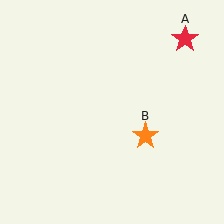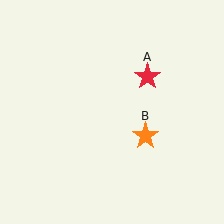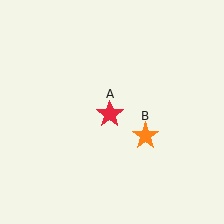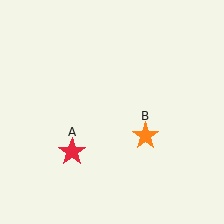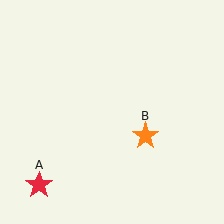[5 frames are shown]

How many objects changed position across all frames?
1 object changed position: red star (object A).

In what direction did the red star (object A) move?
The red star (object A) moved down and to the left.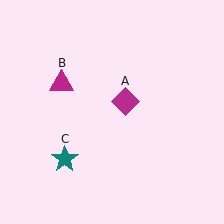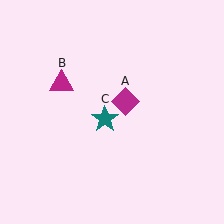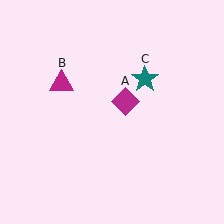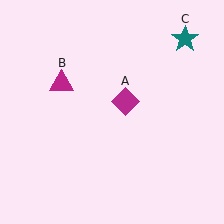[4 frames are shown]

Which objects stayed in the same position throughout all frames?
Magenta diamond (object A) and magenta triangle (object B) remained stationary.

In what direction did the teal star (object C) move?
The teal star (object C) moved up and to the right.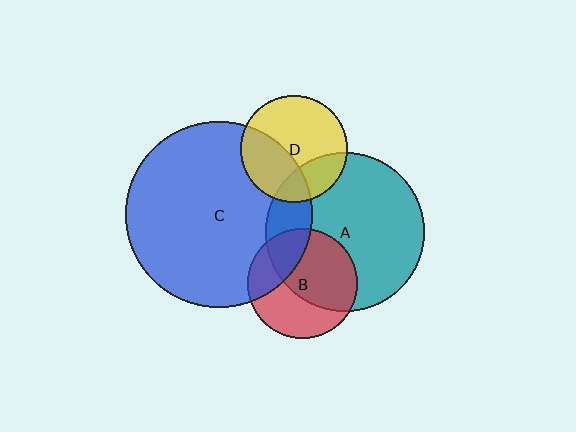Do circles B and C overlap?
Yes.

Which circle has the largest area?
Circle C (blue).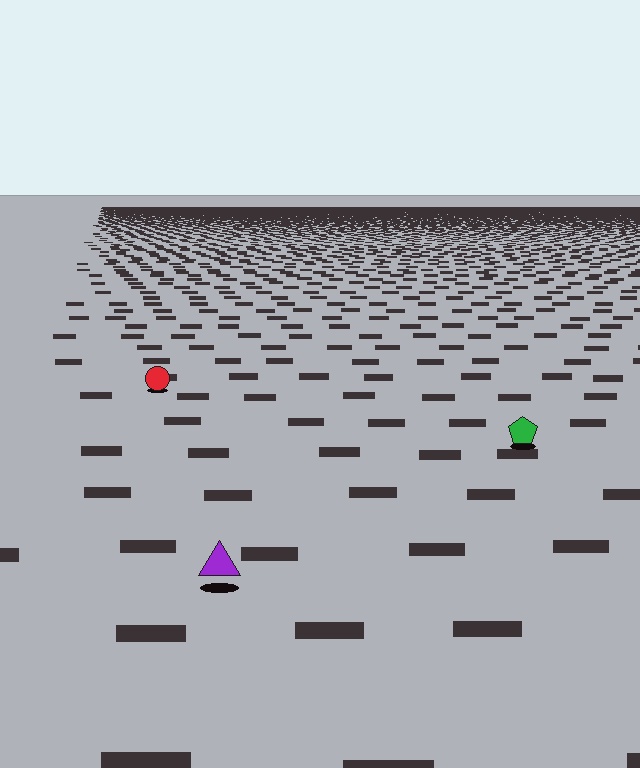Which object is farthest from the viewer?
The red circle is farthest from the viewer. It appears smaller and the ground texture around it is denser.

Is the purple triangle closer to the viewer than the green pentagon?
Yes. The purple triangle is closer — you can tell from the texture gradient: the ground texture is coarser near it.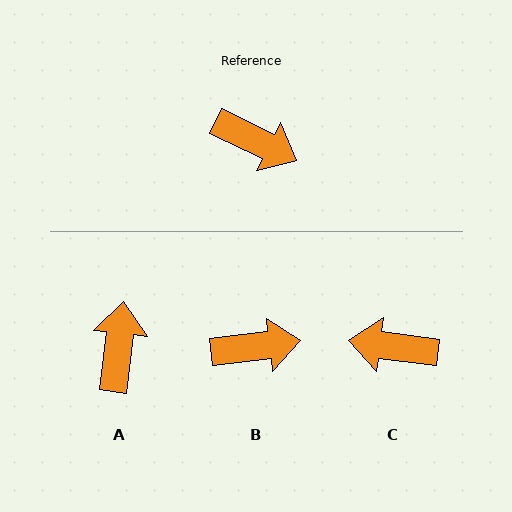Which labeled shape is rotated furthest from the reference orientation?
C, about 161 degrees away.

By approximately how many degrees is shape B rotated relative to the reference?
Approximately 33 degrees counter-clockwise.